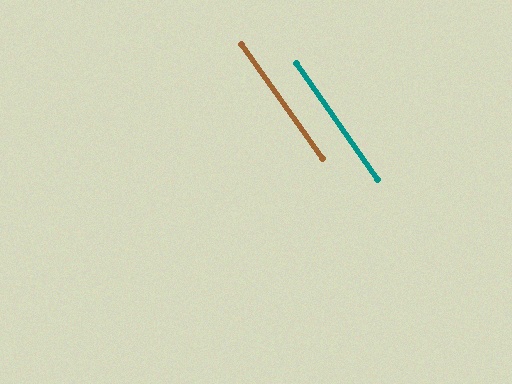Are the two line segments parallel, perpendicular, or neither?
Parallel — their directions differ by only 0.4°.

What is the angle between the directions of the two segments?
Approximately 0 degrees.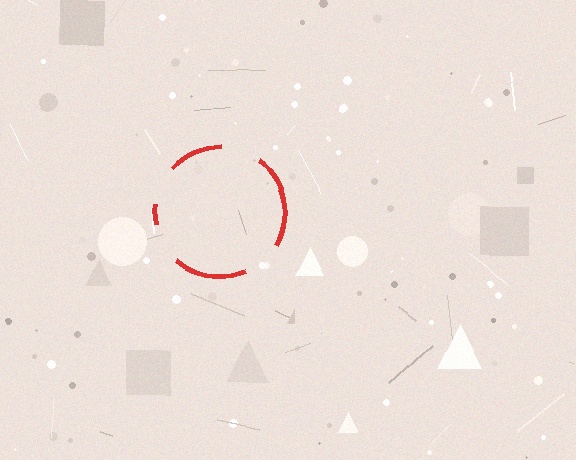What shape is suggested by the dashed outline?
The dashed outline suggests a circle.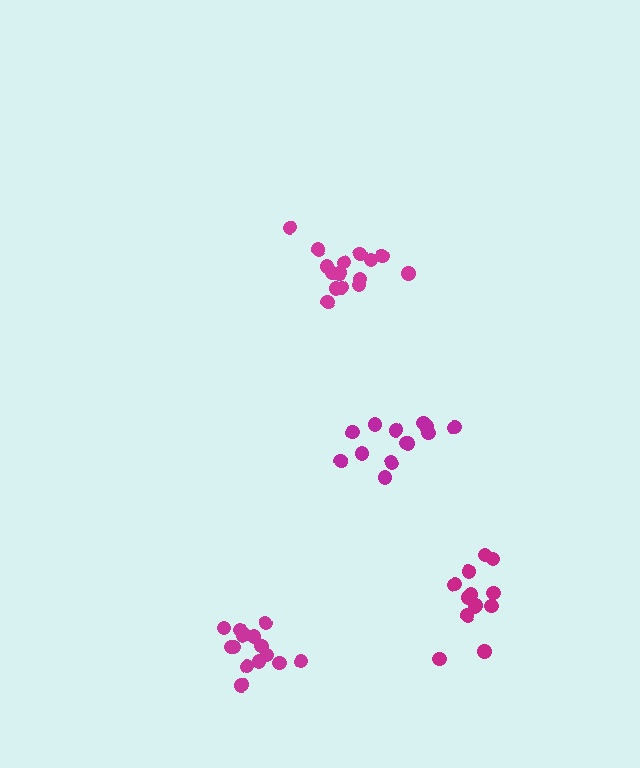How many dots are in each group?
Group 1: 13 dots, Group 2: 13 dots, Group 3: 14 dots, Group 4: 15 dots (55 total).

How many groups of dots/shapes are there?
There are 4 groups.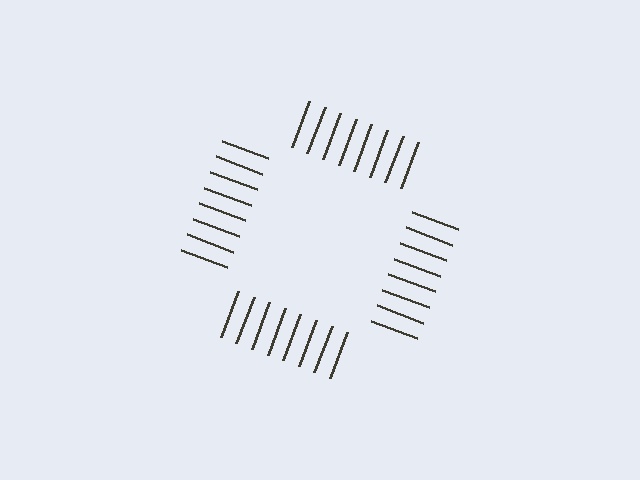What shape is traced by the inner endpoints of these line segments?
An illusory square — the line segments terminate on its edges but no continuous stroke is drawn.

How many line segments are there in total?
32 — 8 along each of the 4 edges.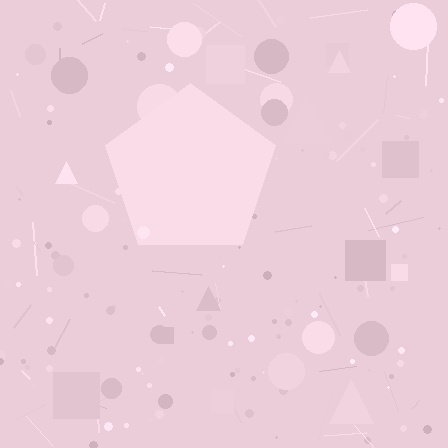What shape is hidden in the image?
A pentagon is hidden in the image.